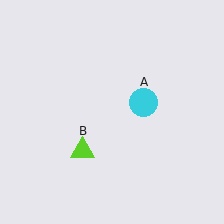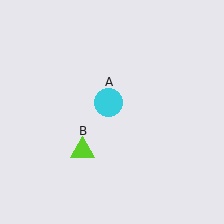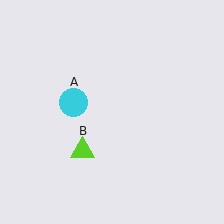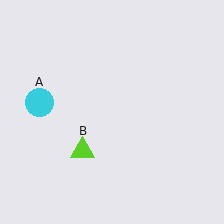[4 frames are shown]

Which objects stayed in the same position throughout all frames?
Lime triangle (object B) remained stationary.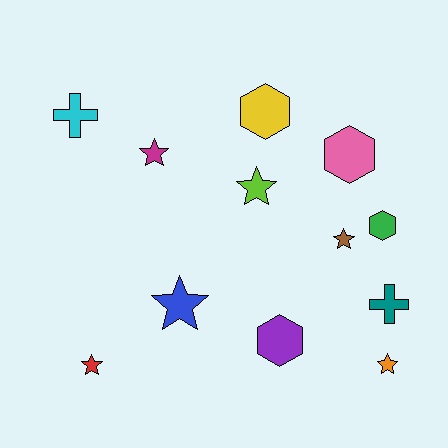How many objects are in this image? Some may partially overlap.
There are 12 objects.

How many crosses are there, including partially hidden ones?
There are 2 crosses.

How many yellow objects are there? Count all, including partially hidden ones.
There is 1 yellow object.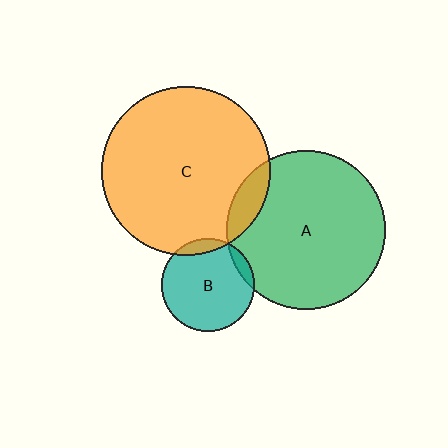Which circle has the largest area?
Circle C (orange).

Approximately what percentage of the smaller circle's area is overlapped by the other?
Approximately 5%.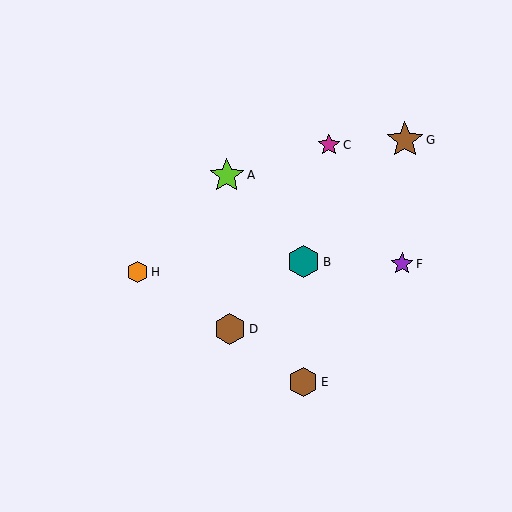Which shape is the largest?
The brown star (labeled G) is the largest.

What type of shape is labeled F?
Shape F is a purple star.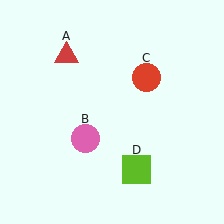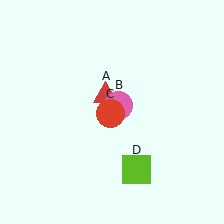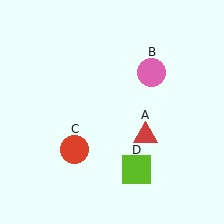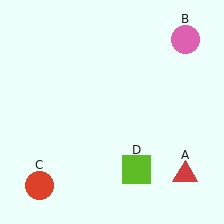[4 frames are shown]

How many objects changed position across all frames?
3 objects changed position: red triangle (object A), pink circle (object B), red circle (object C).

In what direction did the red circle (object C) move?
The red circle (object C) moved down and to the left.